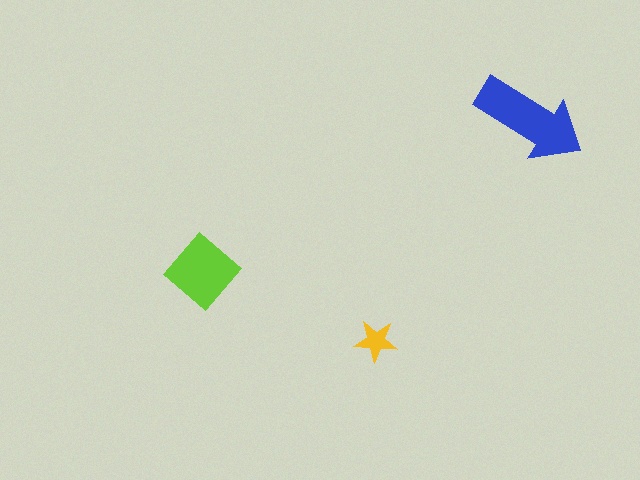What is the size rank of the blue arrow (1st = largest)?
1st.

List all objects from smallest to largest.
The yellow star, the lime diamond, the blue arrow.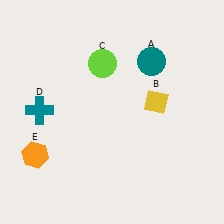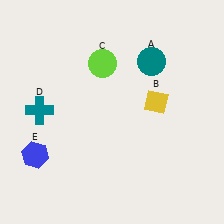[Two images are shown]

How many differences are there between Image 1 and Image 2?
There is 1 difference between the two images.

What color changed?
The hexagon (E) changed from orange in Image 1 to blue in Image 2.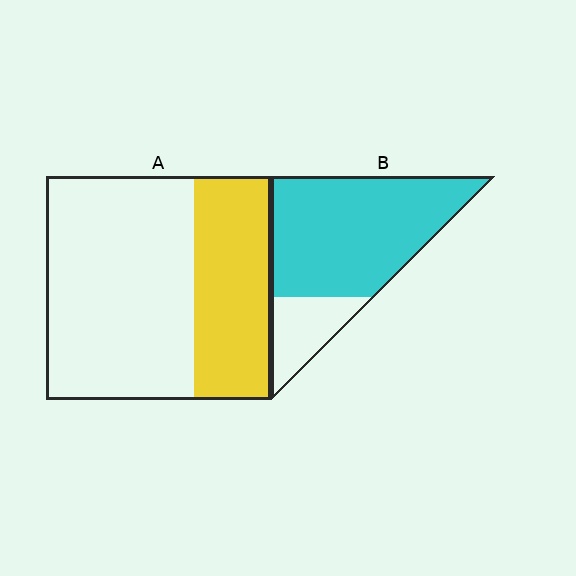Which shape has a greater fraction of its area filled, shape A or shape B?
Shape B.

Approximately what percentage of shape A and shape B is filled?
A is approximately 35% and B is approximately 80%.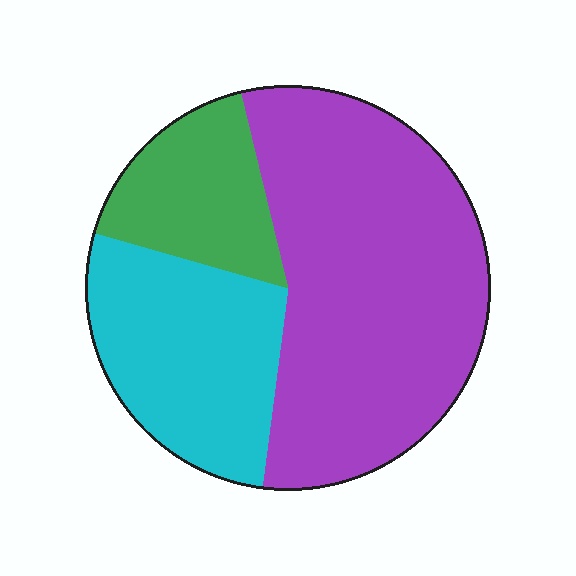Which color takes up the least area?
Green, at roughly 15%.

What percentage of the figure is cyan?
Cyan covers roughly 25% of the figure.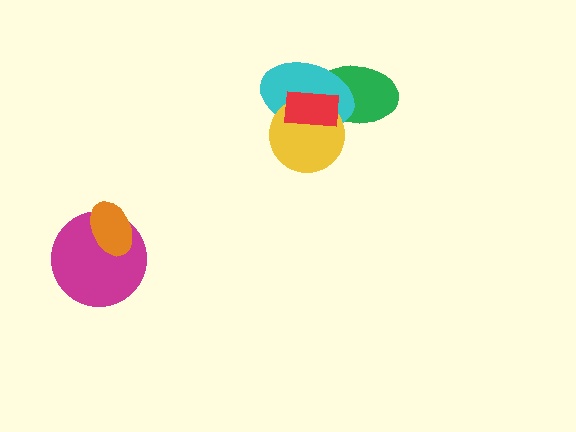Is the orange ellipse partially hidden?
No, no other shape covers it.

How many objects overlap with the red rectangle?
3 objects overlap with the red rectangle.